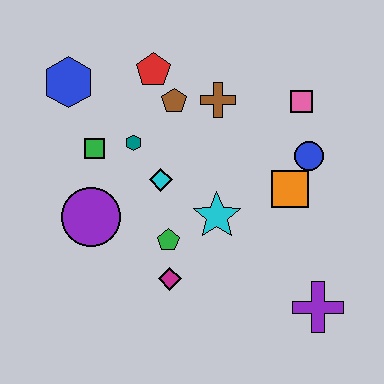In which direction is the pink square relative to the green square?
The pink square is to the right of the green square.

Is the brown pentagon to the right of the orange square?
No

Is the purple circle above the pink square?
No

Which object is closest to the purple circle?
The green square is closest to the purple circle.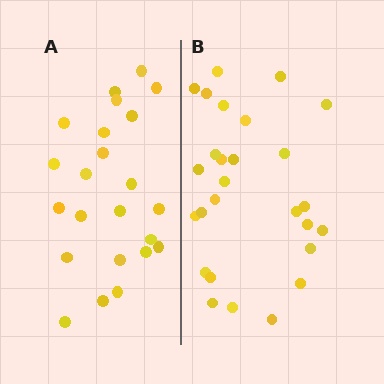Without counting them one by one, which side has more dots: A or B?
Region B (the right region) has more dots.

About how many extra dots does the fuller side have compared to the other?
Region B has about 4 more dots than region A.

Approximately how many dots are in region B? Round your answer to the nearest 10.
About 30 dots. (The exact count is 27, which rounds to 30.)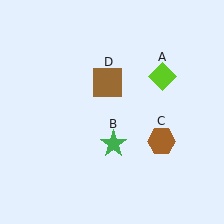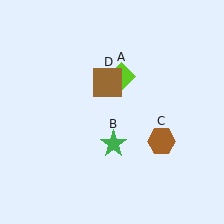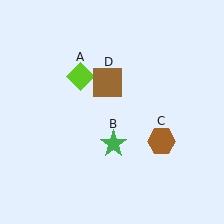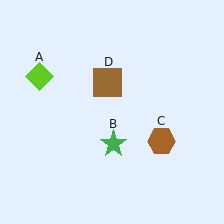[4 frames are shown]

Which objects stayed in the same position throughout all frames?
Green star (object B) and brown hexagon (object C) and brown square (object D) remained stationary.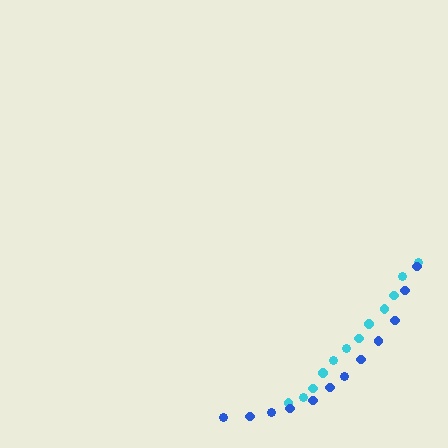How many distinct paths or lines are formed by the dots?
There are 2 distinct paths.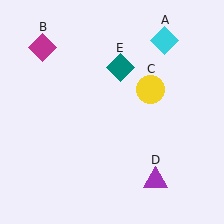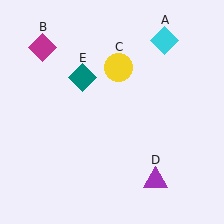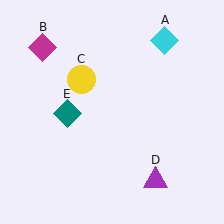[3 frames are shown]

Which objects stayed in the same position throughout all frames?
Cyan diamond (object A) and magenta diamond (object B) and purple triangle (object D) remained stationary.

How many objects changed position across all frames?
2 objects changed position: yellow circle (object C), teal diamond (object E).